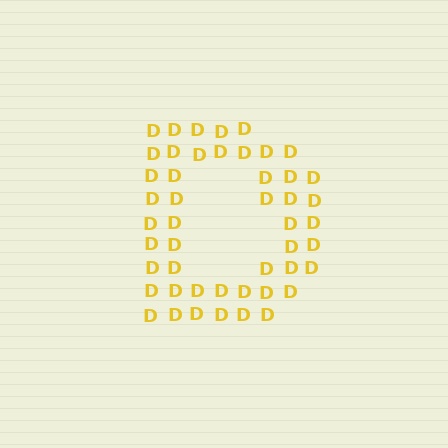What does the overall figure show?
The overall figure shows the letter D.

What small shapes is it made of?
It is made of small letter D's.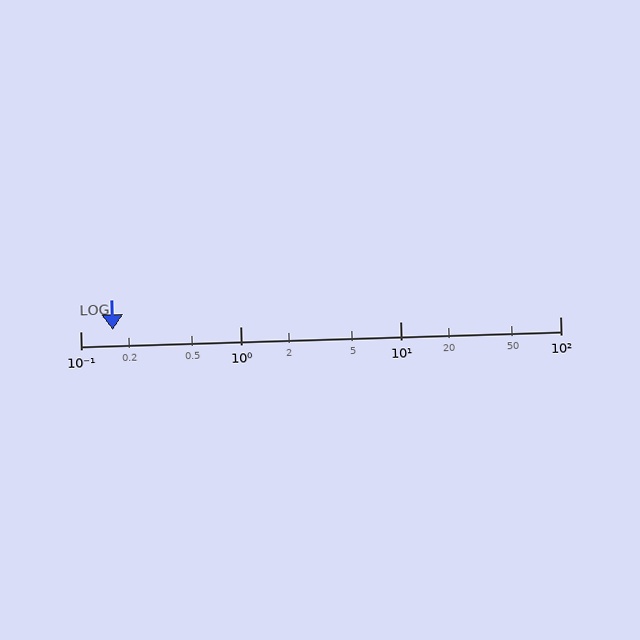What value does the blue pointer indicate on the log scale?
The pointer indicates approximately 0.16.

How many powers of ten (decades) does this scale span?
The scale spans 3 decades, from 0.1 to 100.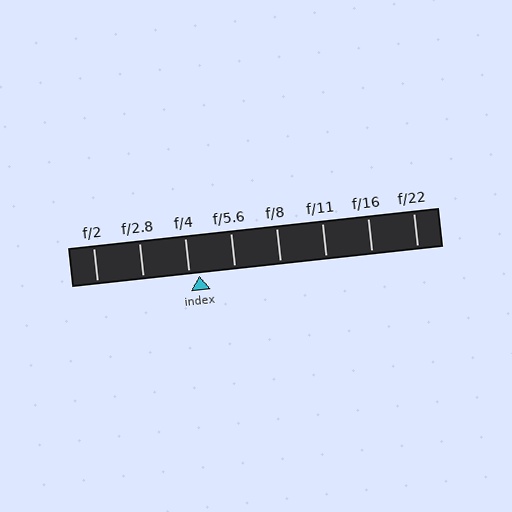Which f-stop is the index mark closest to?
The index mark is closest to f/4.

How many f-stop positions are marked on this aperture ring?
There are 8 f-stop positions marked.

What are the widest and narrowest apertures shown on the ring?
The widest aperture shown is f/2 and the narrowest is f/22.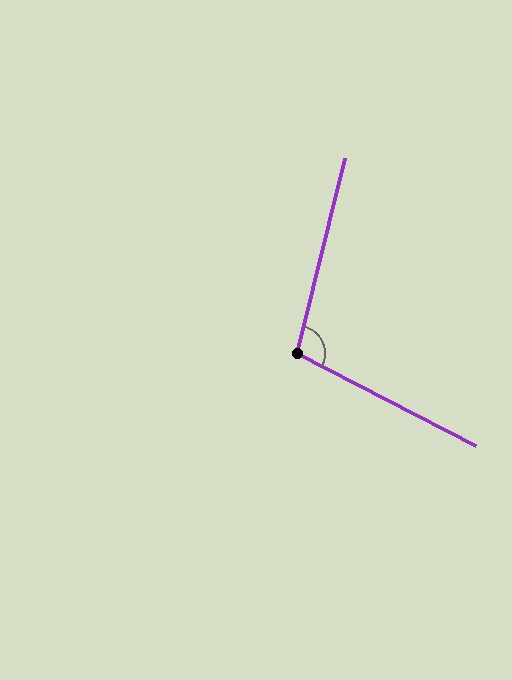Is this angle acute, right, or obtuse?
It is obtuse.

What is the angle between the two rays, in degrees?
Approximately 104 degrees.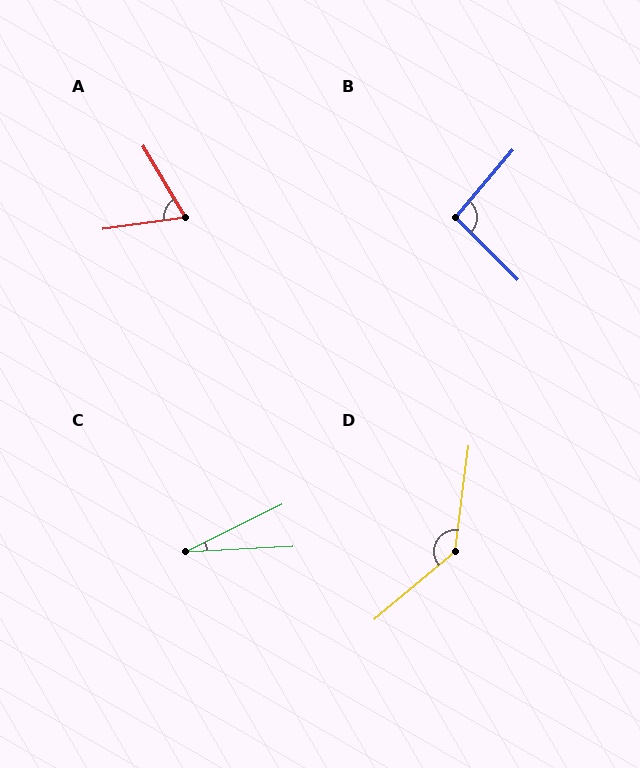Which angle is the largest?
D, at approximately 138 degrees.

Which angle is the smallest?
C, at approximately 24 degrees.